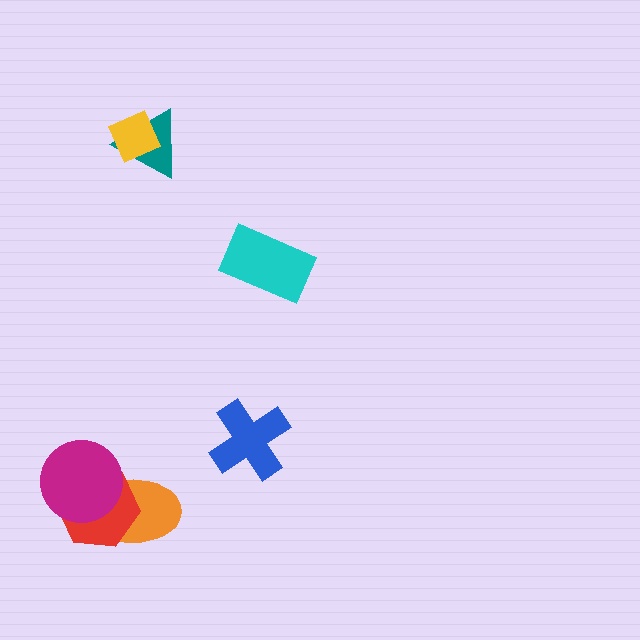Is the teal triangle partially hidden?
Yes, it is partially covered by another shape.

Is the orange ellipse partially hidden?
Yes, it is partially covered by another shape.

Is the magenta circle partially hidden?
No, no other shape covers it.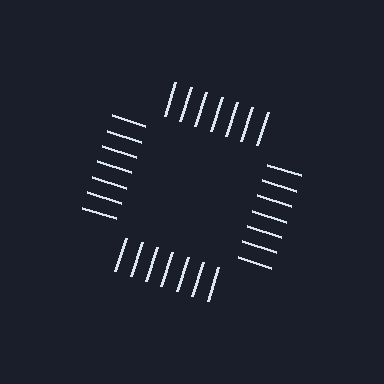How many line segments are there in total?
28 — 7 along each of the 4 edges.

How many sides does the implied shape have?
4 sides — the line-ends trace a square.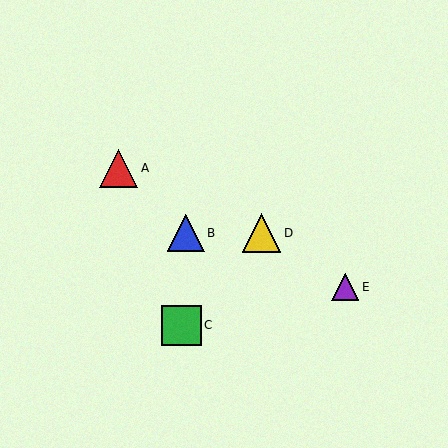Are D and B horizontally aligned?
Yes, both are at y≈233.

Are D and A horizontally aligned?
No, D is at y≈233 and A is at y≈168.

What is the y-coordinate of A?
Object A is at y≈168.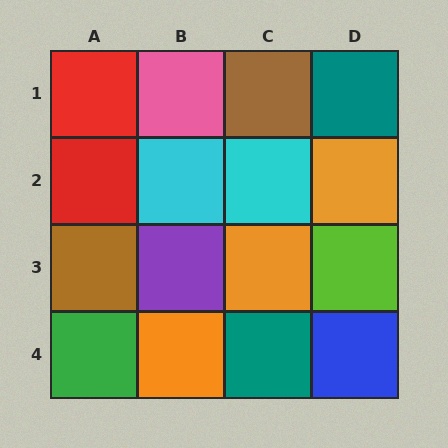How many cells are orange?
3 cells are orange.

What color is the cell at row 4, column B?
Orange.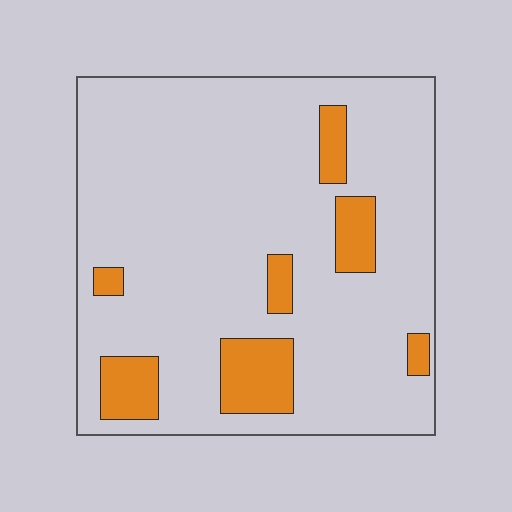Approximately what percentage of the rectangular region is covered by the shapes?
Approximately 15%.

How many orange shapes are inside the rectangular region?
7.